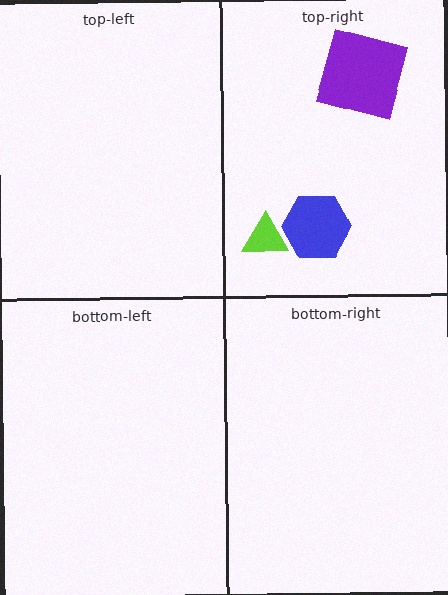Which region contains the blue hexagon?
The top-right region.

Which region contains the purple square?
The top-right region.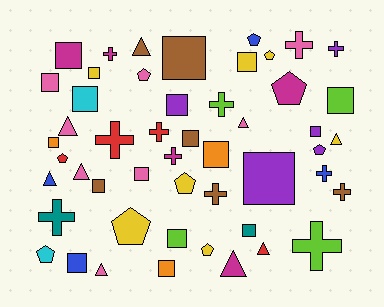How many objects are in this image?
There are 50 objects.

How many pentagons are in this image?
There are 10 pentagons.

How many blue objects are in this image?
There are 4 blue objects.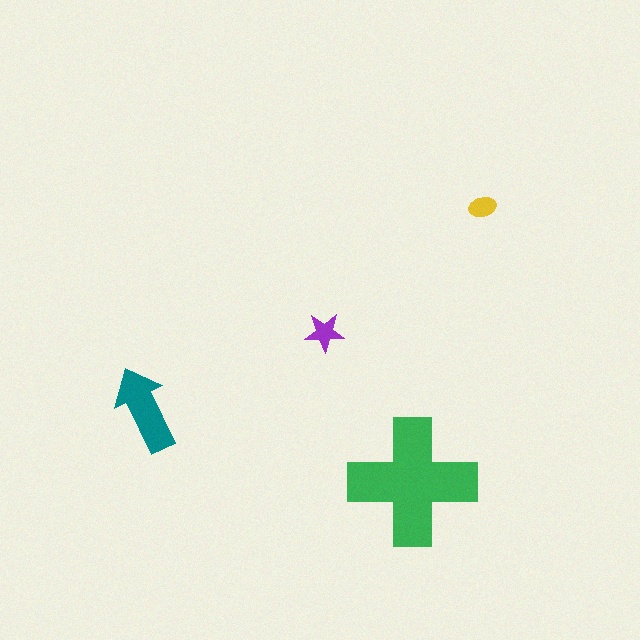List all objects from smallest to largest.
The yellow ellipse, the purple star, the teal arrow, the green cross.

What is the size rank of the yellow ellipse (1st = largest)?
4th.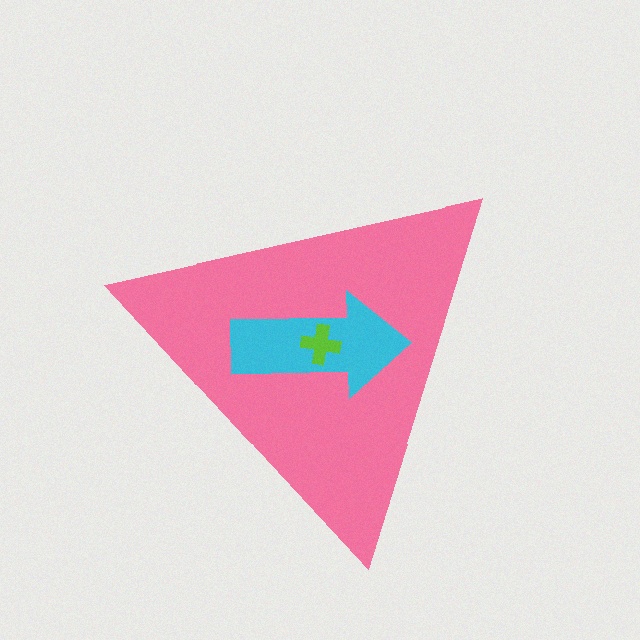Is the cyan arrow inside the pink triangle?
Yes.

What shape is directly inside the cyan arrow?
The lime cross.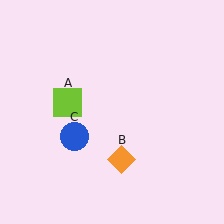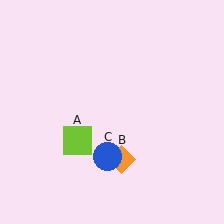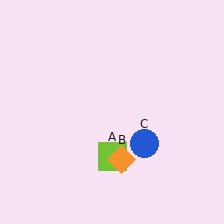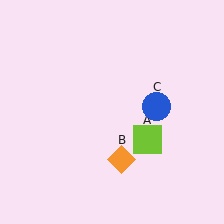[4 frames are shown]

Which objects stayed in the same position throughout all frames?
Orange diamond (object B) remained stationary.